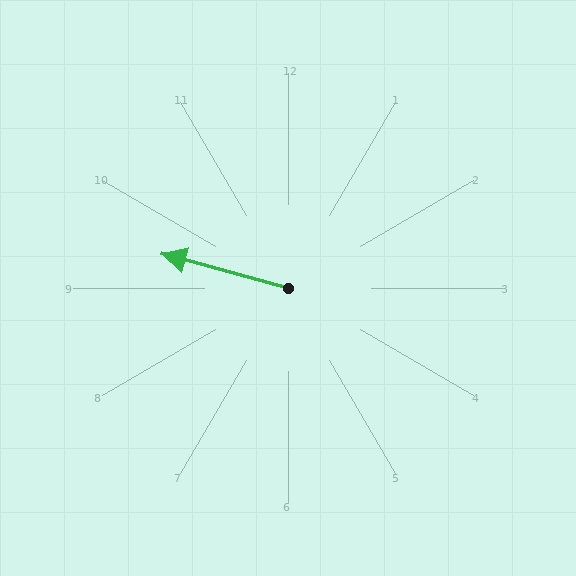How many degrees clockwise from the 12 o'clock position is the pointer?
Approximately 285 degrees.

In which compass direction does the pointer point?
West.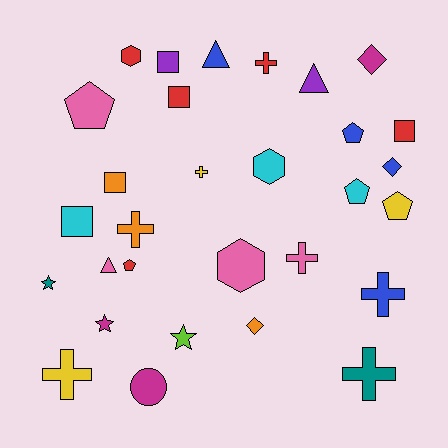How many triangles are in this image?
There are 3 triangles.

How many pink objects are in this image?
There are 4 pink objects.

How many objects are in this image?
There are 30 objects.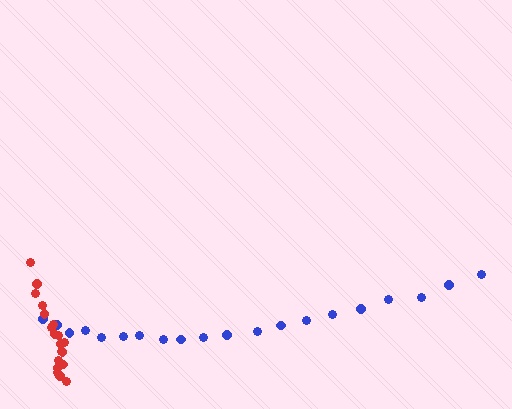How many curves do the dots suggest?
There are 2 distinct paths.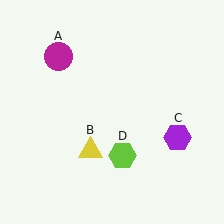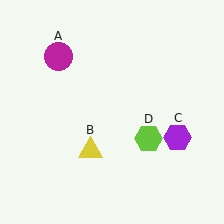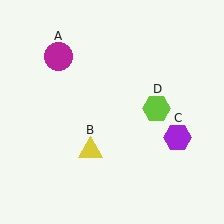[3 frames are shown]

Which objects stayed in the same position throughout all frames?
Magenta circle (object A) and yellow triangle (object B) and purple hexagon (object C) remained stationary.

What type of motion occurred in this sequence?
The lime hexagon (object D) rotated counterclockwise around the center of the scene.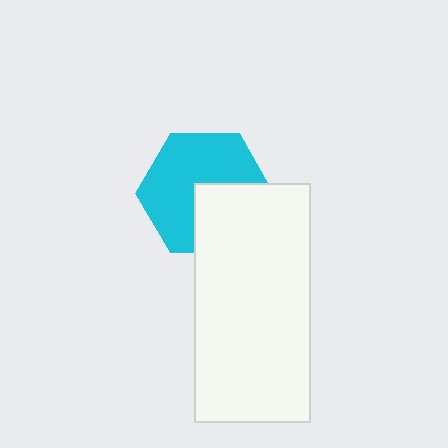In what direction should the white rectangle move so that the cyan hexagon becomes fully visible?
The white rectangle should move toward the lower-right. That is the shortest direction to clear the overlap and leave the cyan hexagon fully visible.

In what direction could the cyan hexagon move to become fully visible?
The cyan hexagon could move toward the upper-left. That would shift it out from behind the white rectangle entirely.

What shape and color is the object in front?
The object in front is a white rectangle.